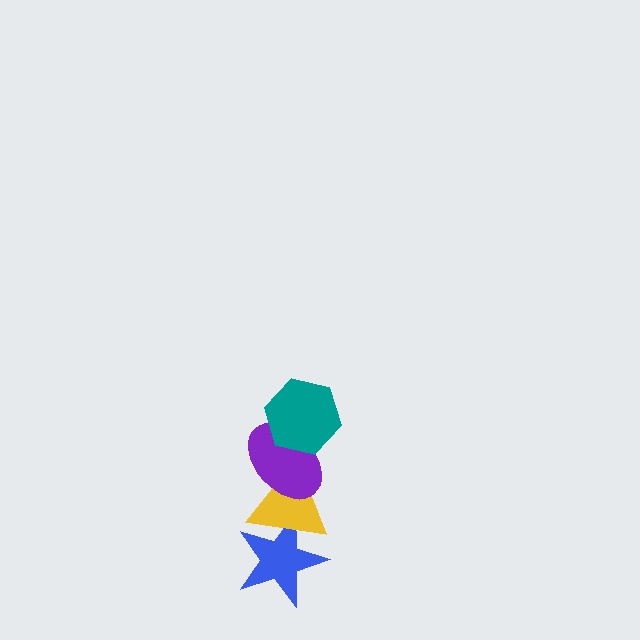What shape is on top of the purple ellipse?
The teal hexagon is on top of the purple ellipse.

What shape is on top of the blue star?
The yellow triangle is on top of the blue star.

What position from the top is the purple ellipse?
The purple ellipse is 2nd from the top.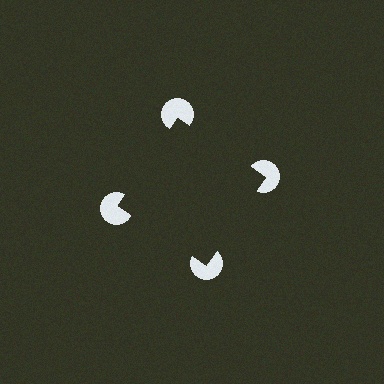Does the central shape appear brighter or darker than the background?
It typically appears slightly darker than the background, even though no actual brightness change is drawn.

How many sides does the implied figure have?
4 sides.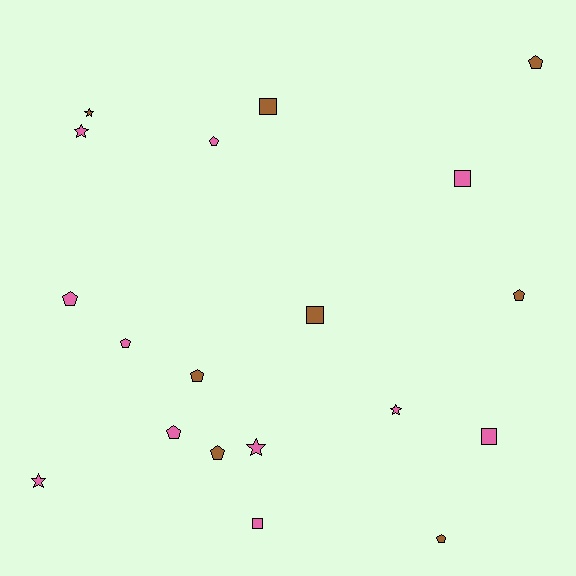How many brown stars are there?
There is 1 brown star.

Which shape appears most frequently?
Pentagon, with 9 objects.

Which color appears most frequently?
Pink, with 11 objects.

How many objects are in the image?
There are 19 objects.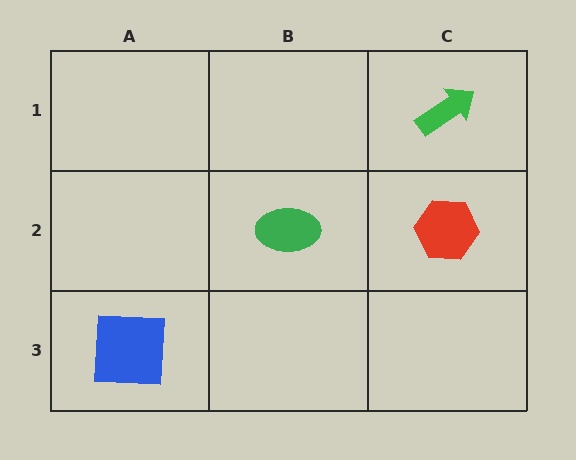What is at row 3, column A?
A blue square.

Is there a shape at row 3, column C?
No, that cell is empty.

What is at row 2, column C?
A red hexagon.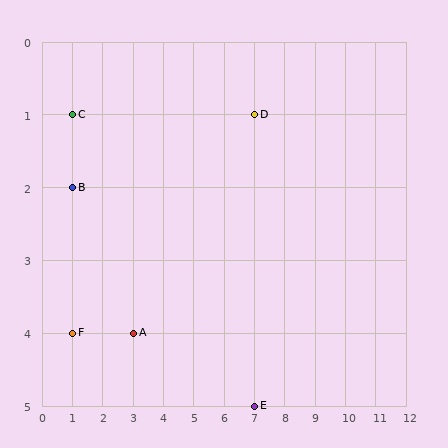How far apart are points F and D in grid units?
Points F and D are 6 columns and 3 rows apart (about 6.7 grid units diagonally).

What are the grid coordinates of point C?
Point C is at grid coordinates (1, 1).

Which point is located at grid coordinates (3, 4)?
Point A is at (3, 4).